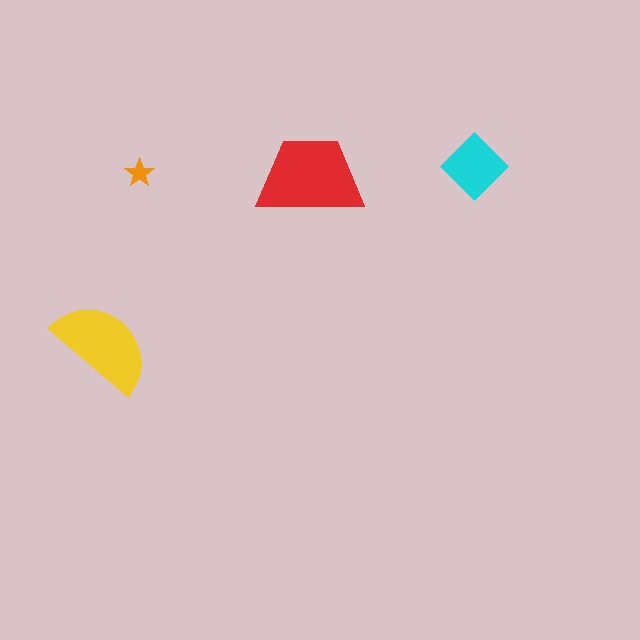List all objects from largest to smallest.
The red trapezoid, the yellow semicircle, the cyan diamond, the orange star.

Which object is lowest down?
The yellow semicircle is bottommost.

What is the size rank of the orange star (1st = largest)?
4th.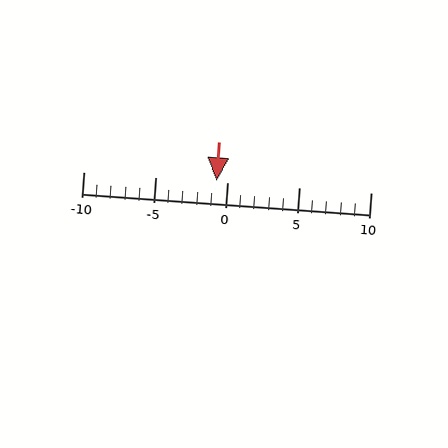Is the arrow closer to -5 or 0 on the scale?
The arrow is closer to 0.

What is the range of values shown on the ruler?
The ruler shows values from -10 to 10.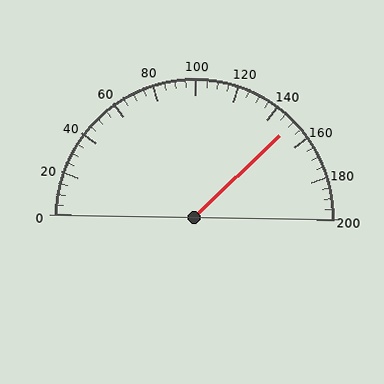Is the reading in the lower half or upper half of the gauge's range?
The reading is in the upper half of the range (0 to 200).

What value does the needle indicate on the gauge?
The needle indicates approximately 150.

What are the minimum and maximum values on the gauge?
The gauge ranges from 0 to 200.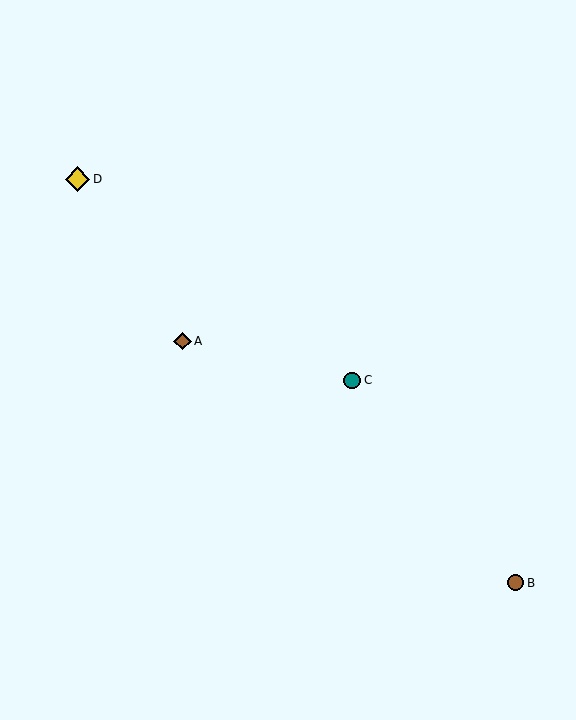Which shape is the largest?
The yellow diamond (labeled D) is the largest.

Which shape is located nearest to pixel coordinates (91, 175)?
The yellow diamond (labeled D) at (78, 179) is nearest to that location.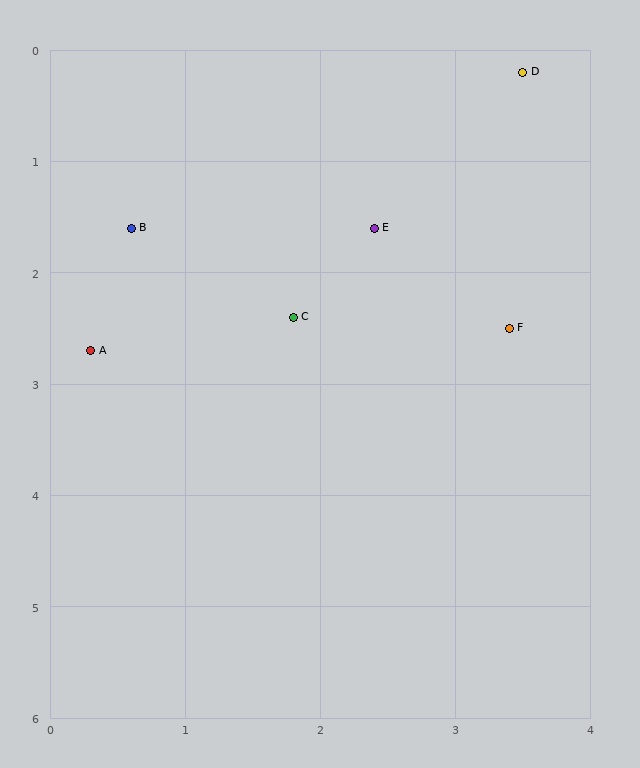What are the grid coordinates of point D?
Point D is at approximately (3.5, 0.2).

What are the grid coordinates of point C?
Point C is at approximately (1.8, 2.4).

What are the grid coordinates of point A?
Point A is at approximately (0.3, 2.7).